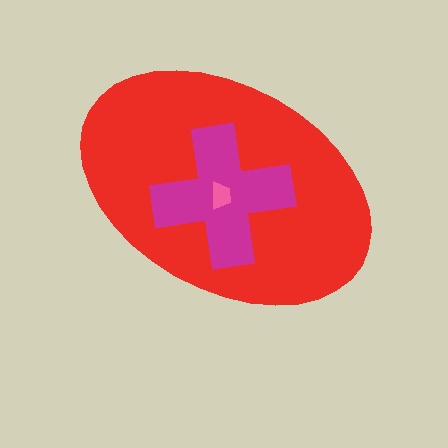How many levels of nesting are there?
3.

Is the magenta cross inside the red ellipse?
Yes.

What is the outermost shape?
The red ellipse.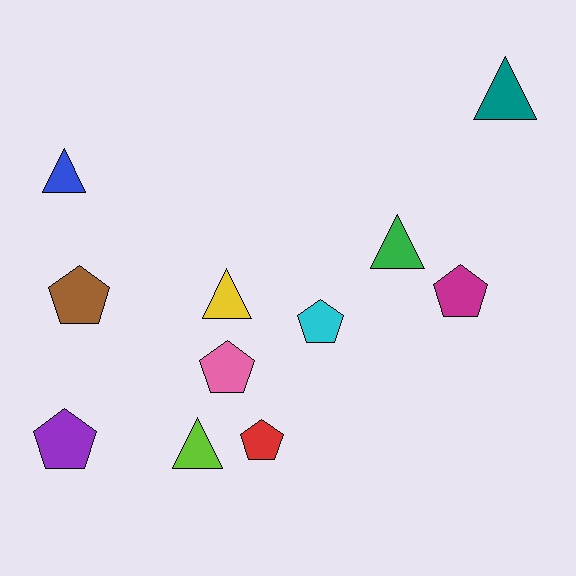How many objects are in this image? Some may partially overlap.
There are 11 objects.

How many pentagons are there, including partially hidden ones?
There are 6 pentagons.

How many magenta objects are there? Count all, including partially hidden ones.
There is 1 magenta object.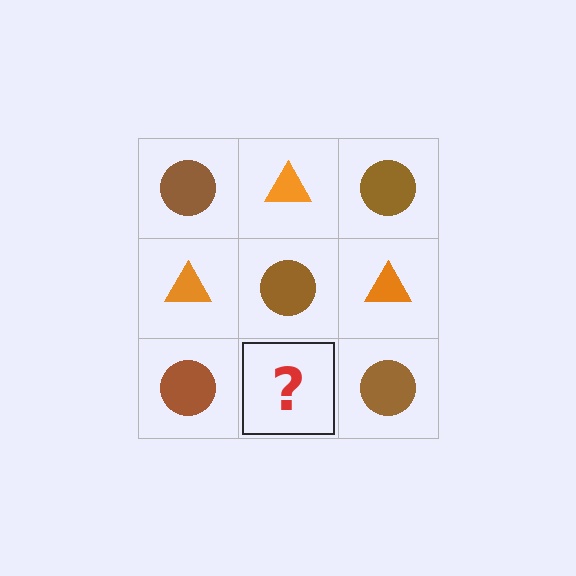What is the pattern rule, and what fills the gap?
The rule is that it alternates brown circle and orange triangle in a checkerboard pattern. The gap should be filled with an orange triangle.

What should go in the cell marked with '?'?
The missing cell should contain an orange triangle.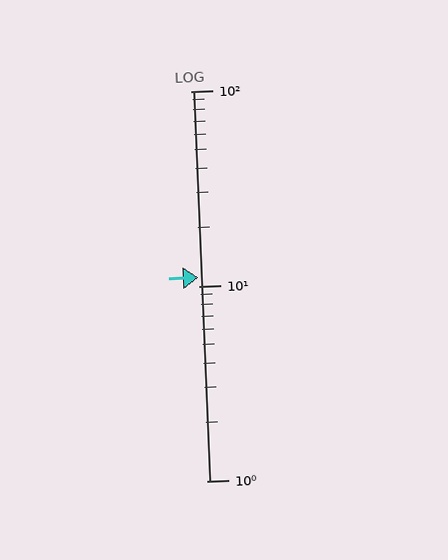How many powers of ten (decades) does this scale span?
The scale spans 2 decades, from 1 to 100.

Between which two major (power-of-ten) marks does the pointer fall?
The pointer is between 10 and 100.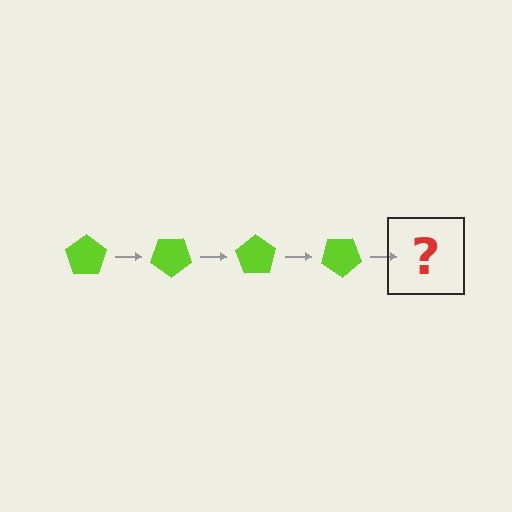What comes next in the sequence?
The next element should be a lime pentagon rotated 140 degrees.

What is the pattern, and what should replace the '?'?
The pattern is that the pentagon rotates 35 degrees each step. The '?' should be a lime pentagon rotated 140 degrees.